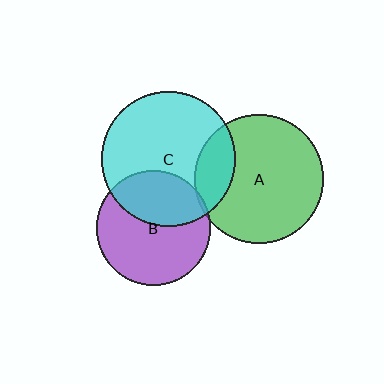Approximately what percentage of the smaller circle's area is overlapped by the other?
Approximately 20%.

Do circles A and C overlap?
Yes.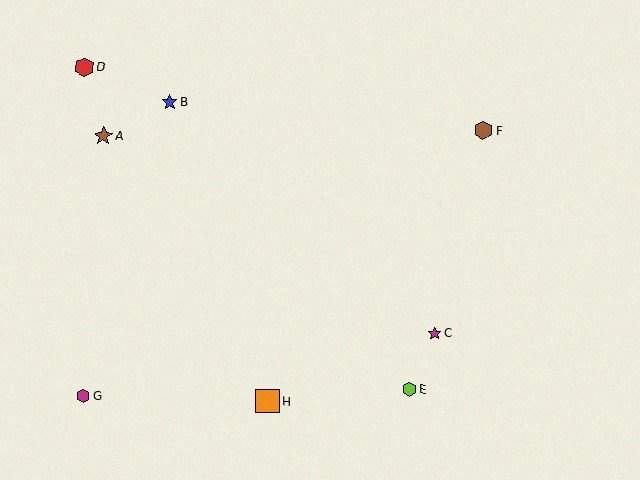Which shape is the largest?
The orange square (labeled H) is the largest.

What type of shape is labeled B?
Shape B is a blue star.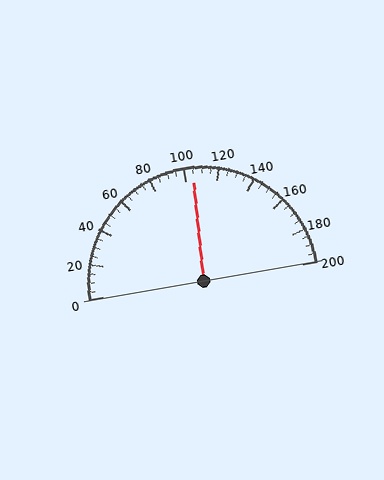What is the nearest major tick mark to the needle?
The nearest major tick mark is 100.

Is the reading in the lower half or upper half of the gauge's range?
The reading is in the upper half of the range (0 to 200).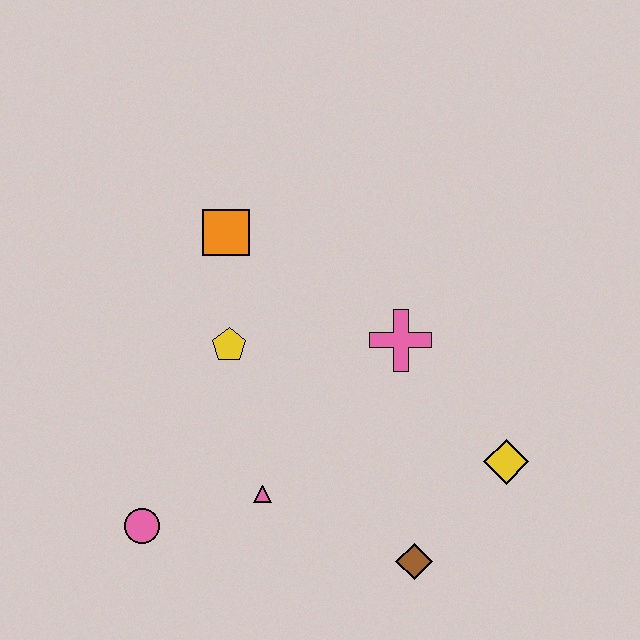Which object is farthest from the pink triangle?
The orange square is farthest from the pink triangle.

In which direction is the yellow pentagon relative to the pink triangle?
The yellow pentagon is above the pink triangle.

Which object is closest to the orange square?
The yellow pentagon is closest to the orange square.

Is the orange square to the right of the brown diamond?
No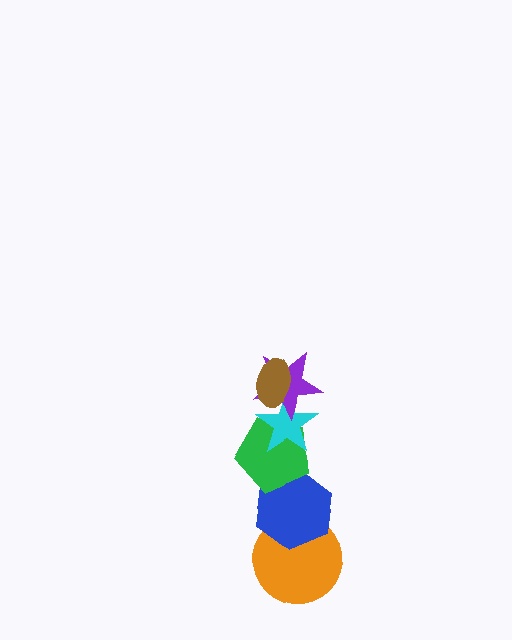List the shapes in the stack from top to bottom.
From top to bottom: the brown ellipse, the purple star, the cyan star, the green pentagon, the blue hexagon, the orange circle.